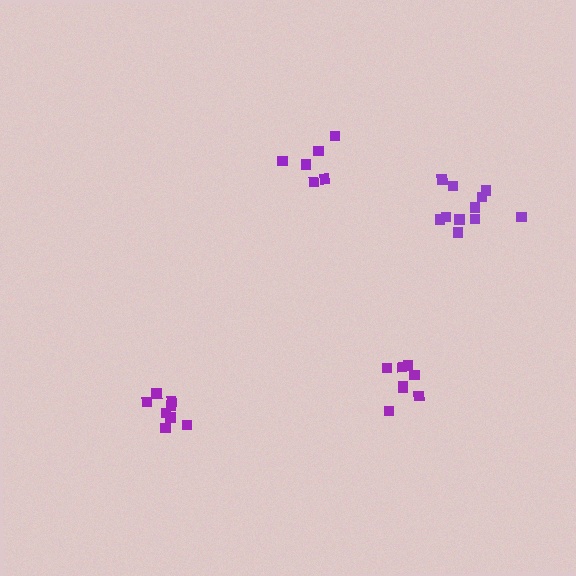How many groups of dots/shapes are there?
There are 4 groups.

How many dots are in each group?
Group 1: 8 dots, Group 2: 11 dots, Group 3: 6 dots, Group 4: 8 dots (33 total).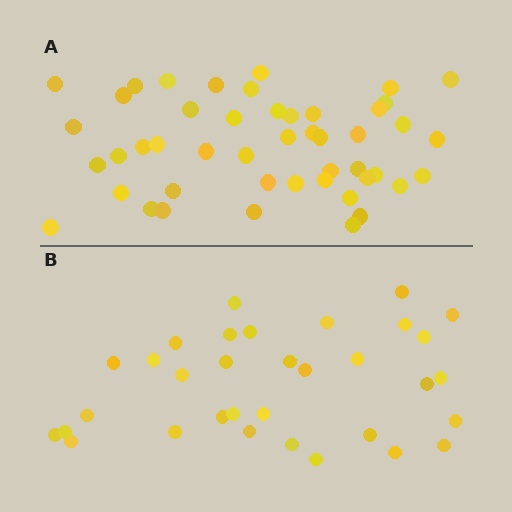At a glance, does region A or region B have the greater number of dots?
Region A (the top region) has more dots.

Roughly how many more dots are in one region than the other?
Region A has approximately 15 more dots than region B.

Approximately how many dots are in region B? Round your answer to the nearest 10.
About 30 dots. (The exact count is 33, which rounds to 30.)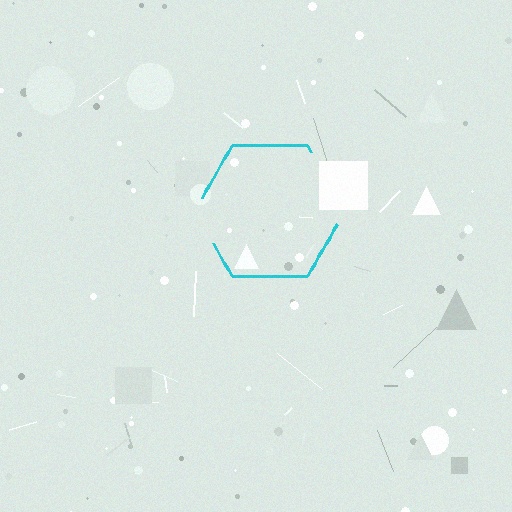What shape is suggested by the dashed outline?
The dashed outline suggests a hexagon.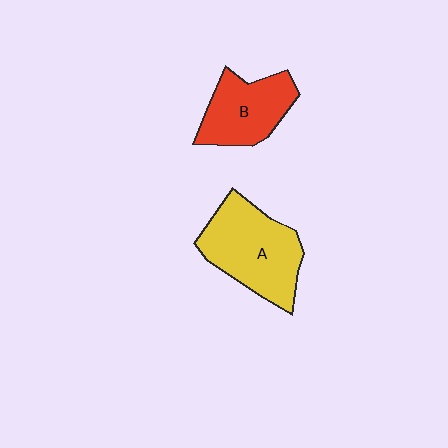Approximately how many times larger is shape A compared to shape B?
Approximately 1.4 times.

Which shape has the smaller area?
Shape B (red).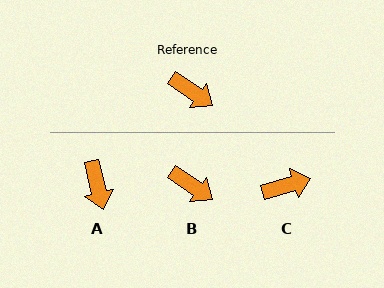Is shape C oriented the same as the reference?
No, it is off by about 51 degrees.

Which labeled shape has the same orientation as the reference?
B.